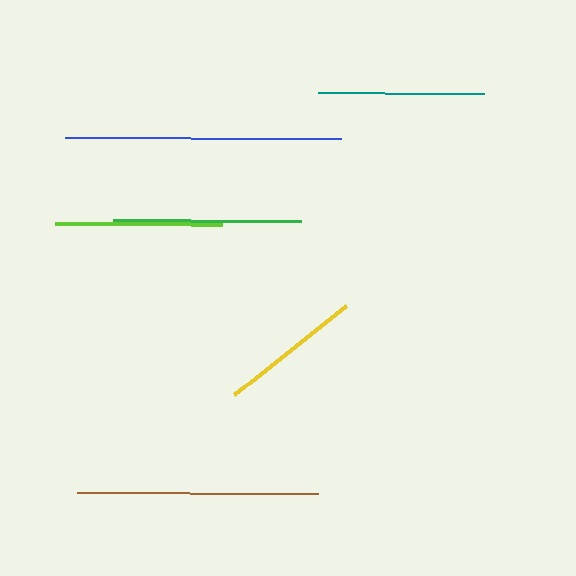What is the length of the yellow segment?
The yellow segment is approximately 142 pixels long.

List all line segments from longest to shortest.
From longest to shortest: blue, brown, green, lime, teal, yellow.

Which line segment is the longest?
The blue line is the longest at approximately 276 pixels.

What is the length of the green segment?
The green segment is approximately 187 pixels long.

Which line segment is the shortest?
The yellow line is the shortest at approximately 142 pixels.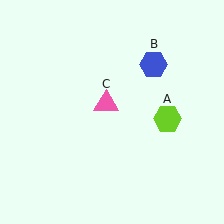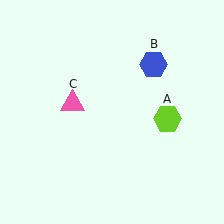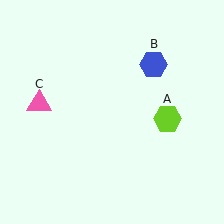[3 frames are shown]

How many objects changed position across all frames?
1 object changed position: pink triangle (object C).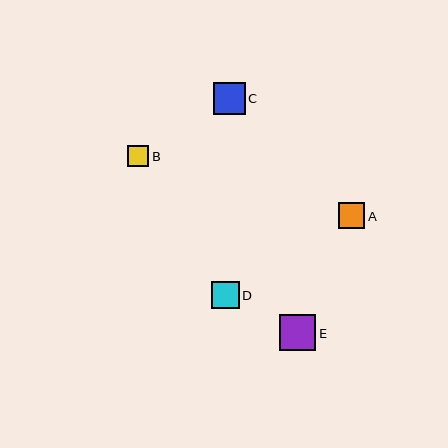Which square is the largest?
Square E is the largest with a size of approximately 36 pixels.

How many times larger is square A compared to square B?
Square A is approximately 1.3 times the size of square B.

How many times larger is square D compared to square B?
Square D is approximately 1.3 times the size of square B.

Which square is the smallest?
Square B is the smallest with a size of approximately 21 pixels.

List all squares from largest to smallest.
From largest to smallest: E, C, D, A, B.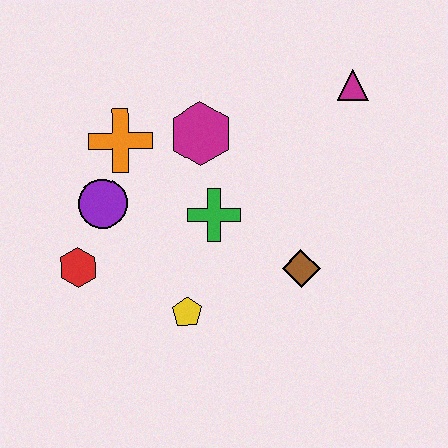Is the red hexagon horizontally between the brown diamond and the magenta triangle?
No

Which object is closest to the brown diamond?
The green cross is closest to the brown diamond.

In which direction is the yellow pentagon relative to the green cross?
The yellow pentagon is below the green cross.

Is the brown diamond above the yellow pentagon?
Yes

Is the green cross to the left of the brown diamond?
Yes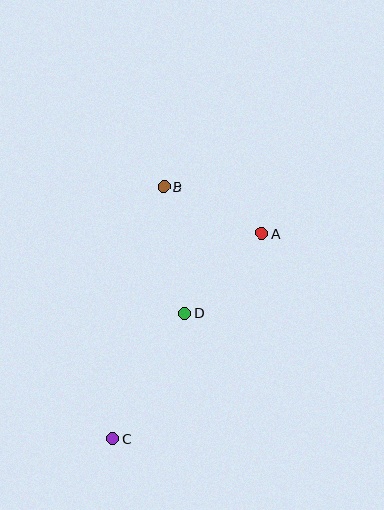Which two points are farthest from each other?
Points B and C are farthest from each other.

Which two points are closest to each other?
Points A and B are closest to each other.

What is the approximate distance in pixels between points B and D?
The distance between B and D is approximately 128 pixels.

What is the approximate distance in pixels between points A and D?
The distance between A and D is approximately 111 pixels.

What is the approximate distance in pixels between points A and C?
The distance between A and C is approximately 253 pixels.